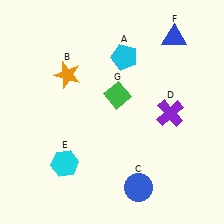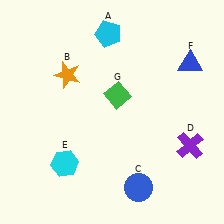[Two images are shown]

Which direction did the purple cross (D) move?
The purple cross (D) moved down.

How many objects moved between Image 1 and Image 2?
3 objects moved between the two images.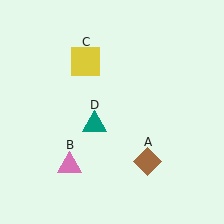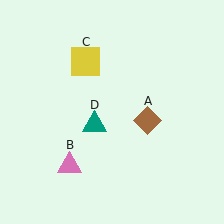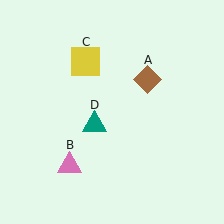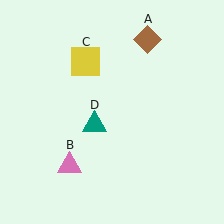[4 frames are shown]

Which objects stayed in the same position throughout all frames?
Pink triangle (object B) and yellow square (object C) and teal triangle (object D) remained stationary.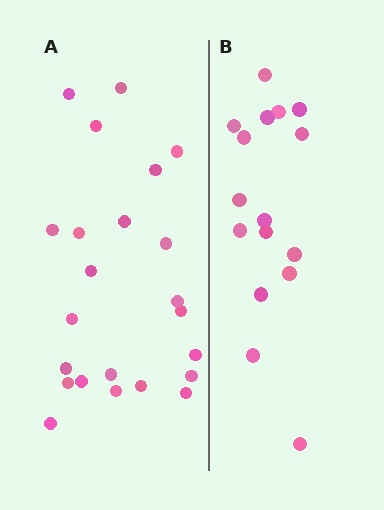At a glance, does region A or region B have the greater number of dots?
Region A (the left region) has more dots.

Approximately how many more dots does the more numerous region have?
Region A has roughly 8 or so more dots than region B.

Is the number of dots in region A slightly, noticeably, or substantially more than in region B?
Region A has noticeably more, but not dramatically so. The ratio is roughly 1.4 to 1.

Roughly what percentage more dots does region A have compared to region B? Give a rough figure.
About 45% more.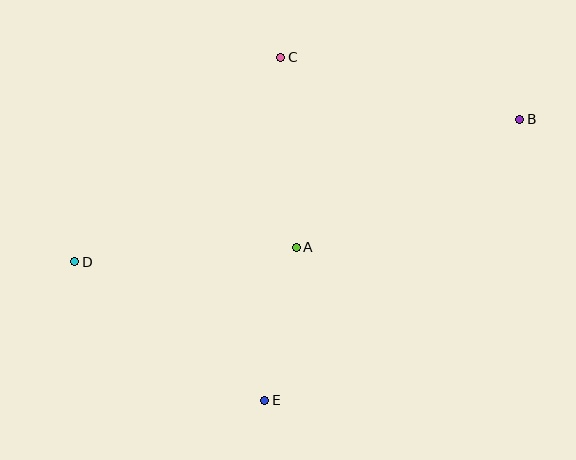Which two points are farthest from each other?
Points B and D are farthest from each other.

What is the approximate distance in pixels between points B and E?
The distance between B and E is approximately 379 pixels.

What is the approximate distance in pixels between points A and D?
The distance between A and D is approximately 222 pixels.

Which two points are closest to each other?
Points A and E are closest to each other.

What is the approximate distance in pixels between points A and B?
The distance between A and B is approximately 257 pixels.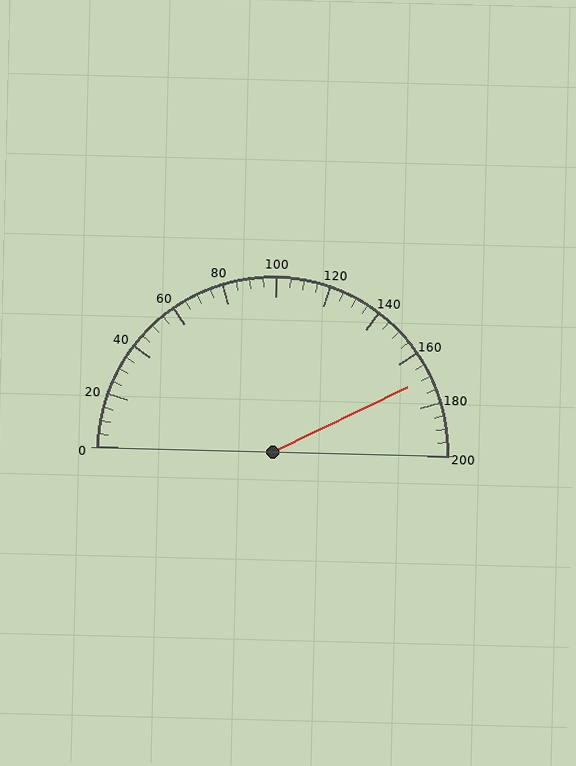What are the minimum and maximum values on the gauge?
The gauge ranges from 0 to 200.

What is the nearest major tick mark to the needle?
The nearest major tick mark is 160.